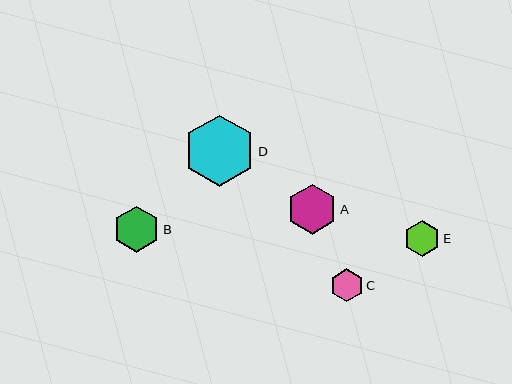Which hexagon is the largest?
Hexagon D is the largest with a size of approximately 71 pixels.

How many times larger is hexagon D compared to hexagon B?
Hexagon D is approximately 1.5 times the size of hexagon B.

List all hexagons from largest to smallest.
From largest to smallest: D, A, B, E, C.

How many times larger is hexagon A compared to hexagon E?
Hexagon A is approximately 1.4 times the size of hexagon E.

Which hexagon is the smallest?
Hexagon C is the smallest with a size of approximately 33 pixels.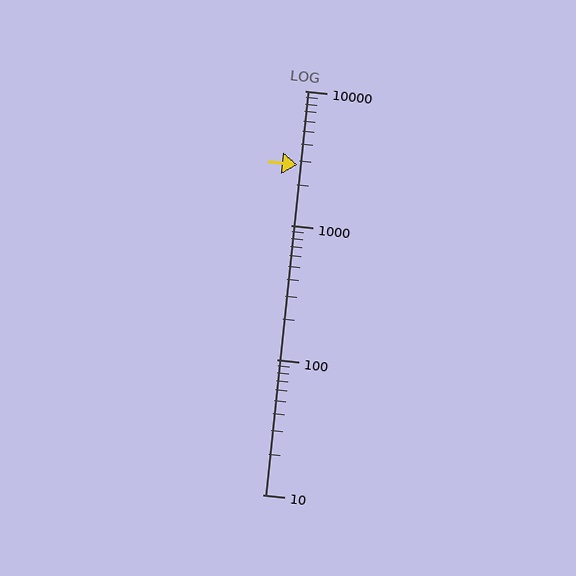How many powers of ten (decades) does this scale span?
The scale spans 3 decades, from 10 to 10000.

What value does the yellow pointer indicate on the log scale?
The pointer indicates approximately 2800.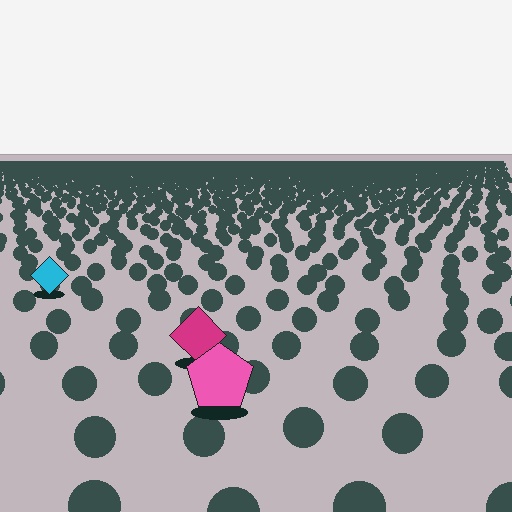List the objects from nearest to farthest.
From nearest to farthest: the pink pentagon, the magenta diamond, the cyan diamond.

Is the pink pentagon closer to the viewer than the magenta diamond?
Yes. The pink pentagon is closer — you can tell from the texture gradient: the ground texture is coarser near it.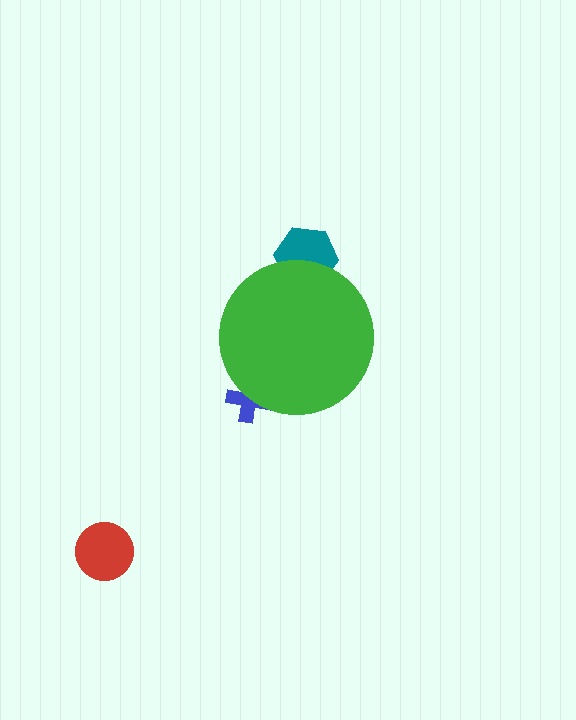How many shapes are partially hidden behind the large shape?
2 shapes are partially hidden.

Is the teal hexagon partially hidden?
Yes, the teal hexagon is partially hidden behind the green circle.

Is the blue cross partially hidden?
Yes, the blue cross is partially hidden behind the green circle.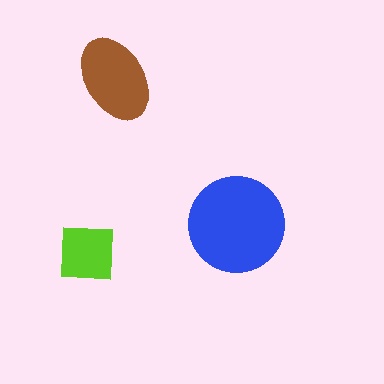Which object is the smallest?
The lime square.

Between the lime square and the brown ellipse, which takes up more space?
The brown ellipse.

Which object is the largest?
The blue circle.